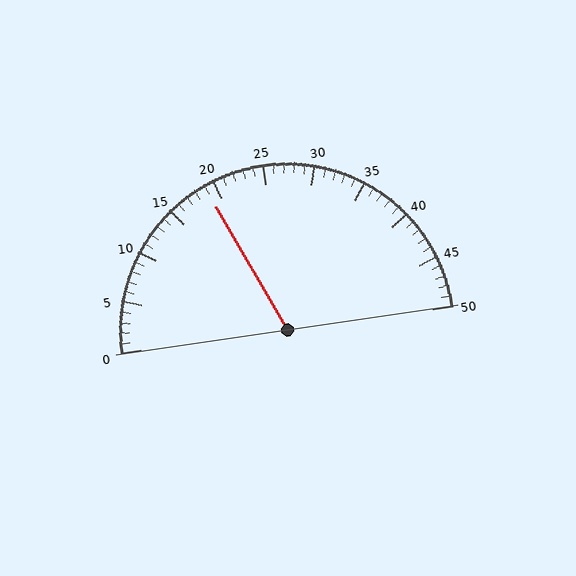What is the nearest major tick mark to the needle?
The nearest major tick mark is 20.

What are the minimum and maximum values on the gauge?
The gauge ranges from 0 to 50.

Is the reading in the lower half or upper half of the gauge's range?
The reading is in the lower half of the range (0 to 50).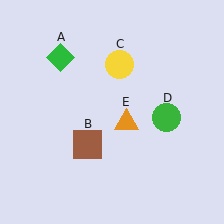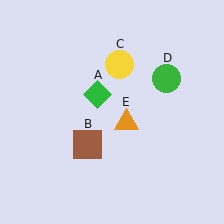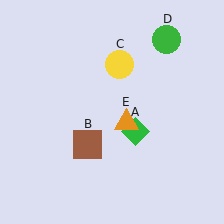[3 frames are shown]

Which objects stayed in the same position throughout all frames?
Brown square (object B) and yellow circle (object C) and orange triangle (object E) remained stationary.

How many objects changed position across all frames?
2 objects changed position: green diamond (object A), green circle (object D).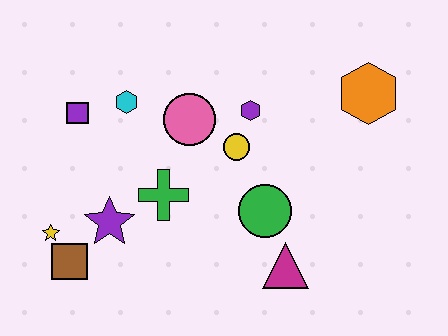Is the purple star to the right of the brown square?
Yes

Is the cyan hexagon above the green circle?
Yes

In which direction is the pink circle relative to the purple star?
The pink circle is above the purple star.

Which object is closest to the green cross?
The purple star is closest to the green cross.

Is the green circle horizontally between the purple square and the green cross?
No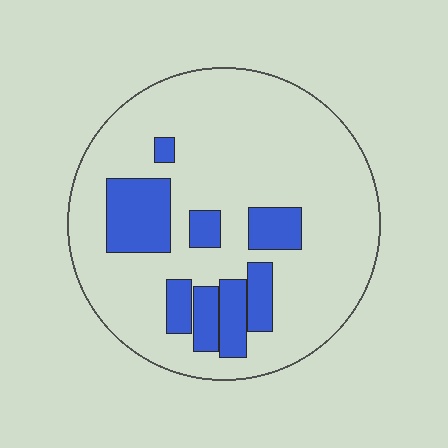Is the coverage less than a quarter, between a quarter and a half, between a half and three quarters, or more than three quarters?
Less than a quarter.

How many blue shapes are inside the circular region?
8.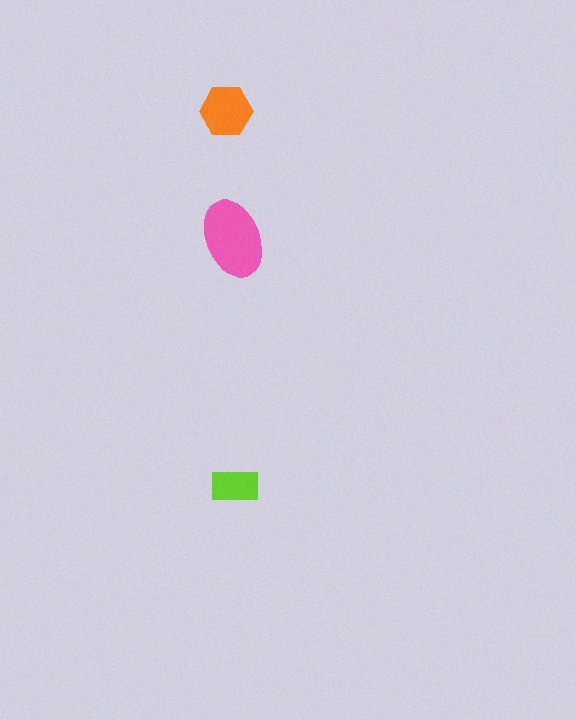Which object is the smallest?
The lime rectangle.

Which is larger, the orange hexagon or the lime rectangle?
The orange hexagon.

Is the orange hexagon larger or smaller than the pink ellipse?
Smaller.